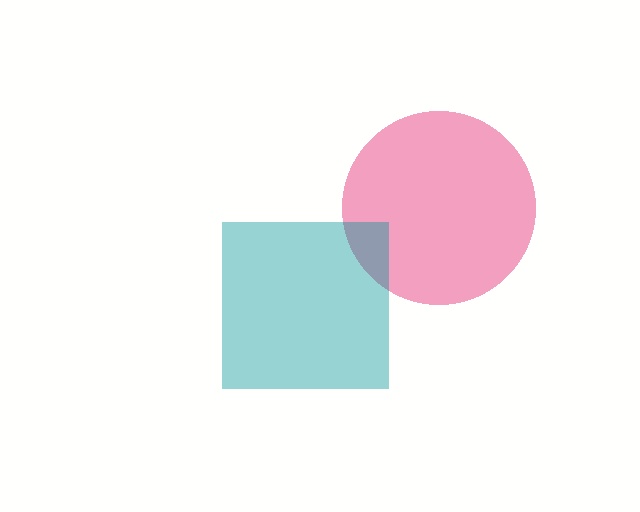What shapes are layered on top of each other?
The layered shapes are: a pink circle, a teal square.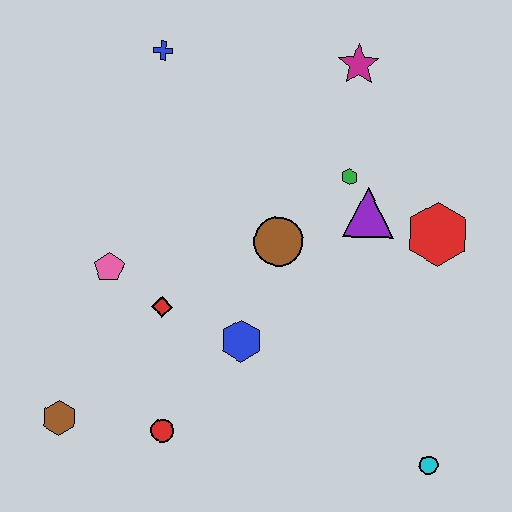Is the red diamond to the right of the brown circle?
No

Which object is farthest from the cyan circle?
The blue cross is farthest from the cyan circle.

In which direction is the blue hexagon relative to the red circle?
The blue hexagon is above the red circle.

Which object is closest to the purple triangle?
The green hexagon is closest to the purple triangle.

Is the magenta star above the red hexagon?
Yes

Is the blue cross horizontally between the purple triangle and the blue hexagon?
No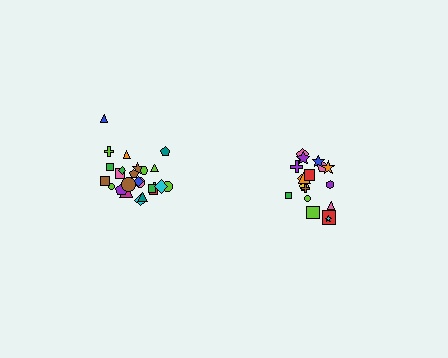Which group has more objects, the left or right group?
The left group.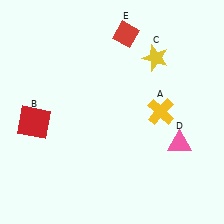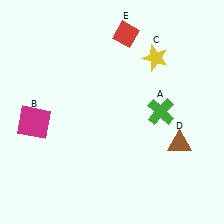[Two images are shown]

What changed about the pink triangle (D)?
In Image 1, D is pink. In Image 2, it changed to brown.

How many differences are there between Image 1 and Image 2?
There are 3 differences between the two images.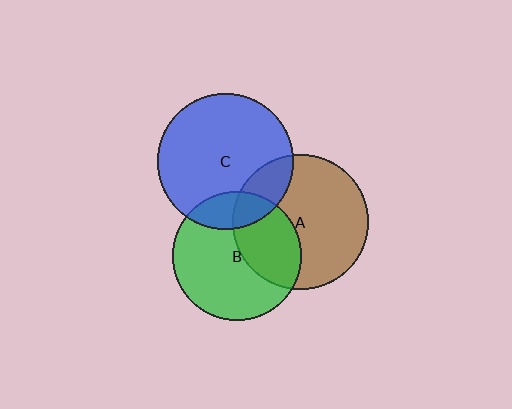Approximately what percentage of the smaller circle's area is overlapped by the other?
Approximately 20%.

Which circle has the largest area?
Circle C (blue).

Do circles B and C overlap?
Yes.